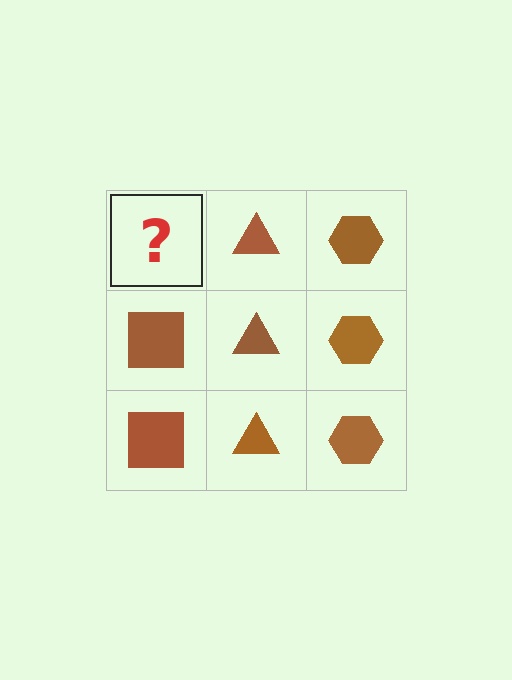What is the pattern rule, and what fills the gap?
The rule is that each column has a consistent shape. The gap should be filled with a brown square.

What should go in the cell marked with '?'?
The missing cell should contain a brown square.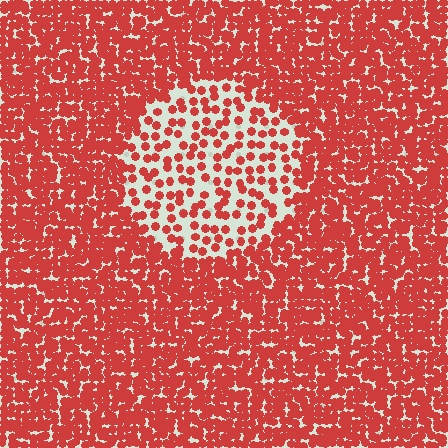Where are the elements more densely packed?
The elements are more densely packed outside the circle boundary.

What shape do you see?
I see a circle.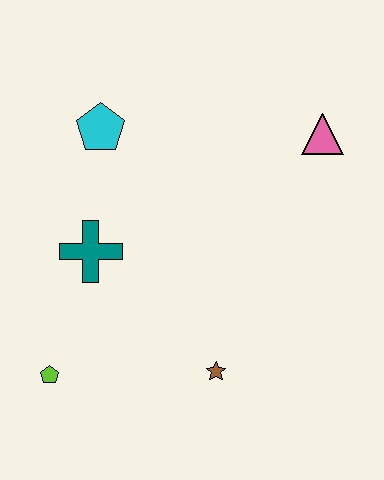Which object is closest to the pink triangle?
The cyan pentagon is closest to the pink triangle.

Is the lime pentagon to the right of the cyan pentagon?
No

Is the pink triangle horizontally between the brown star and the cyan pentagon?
No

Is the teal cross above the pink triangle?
No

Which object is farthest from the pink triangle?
The lime pentagon is farthest from the pink triangle.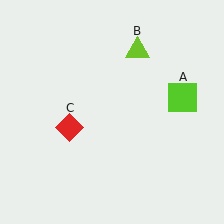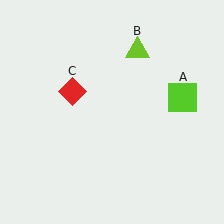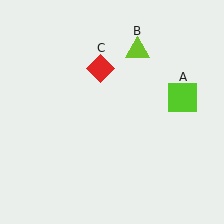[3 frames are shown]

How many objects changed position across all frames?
1 object changed position: red diamond (object C).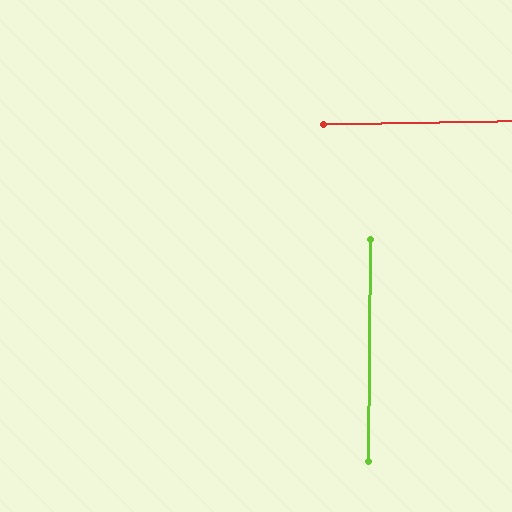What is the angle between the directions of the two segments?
Approximately 89 degrees.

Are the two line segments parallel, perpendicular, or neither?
Perpendicular — they meet at approximately 89°.